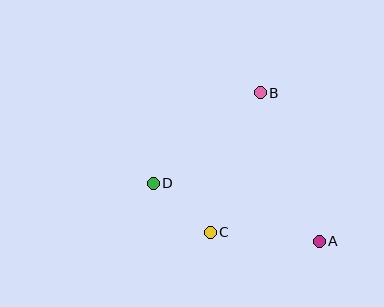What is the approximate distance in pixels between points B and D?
The distance between B and D is approximately 140 pixels.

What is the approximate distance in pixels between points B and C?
The distance between B and C is approximately 148 pixels.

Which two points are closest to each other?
Points C and D are closest to each other.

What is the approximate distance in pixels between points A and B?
The distance between A and B is approximately 160 pixels.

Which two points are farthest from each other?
Points A and D are farthest from each other.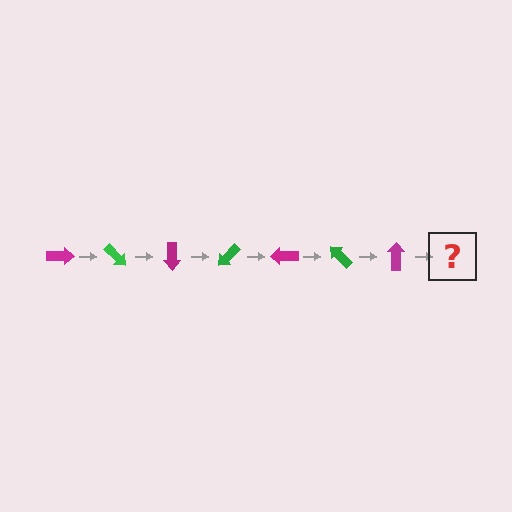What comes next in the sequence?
The next element should be a green arrow, rotated 315 degrees from the start.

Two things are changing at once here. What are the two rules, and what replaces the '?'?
The two rules are that it rotates 45 degrees each step and the color cycles through magenta and green. The '?' should be a green arrow, rotated 315 degrees from the start.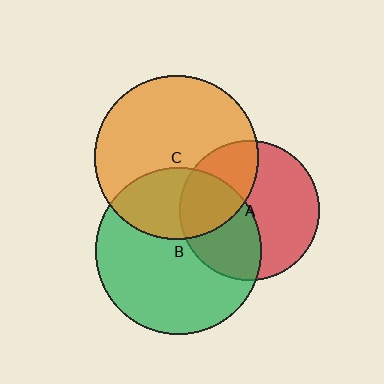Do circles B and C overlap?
Yes.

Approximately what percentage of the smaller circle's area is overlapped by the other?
Approximately 35%.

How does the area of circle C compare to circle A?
Approximately 1.4 times.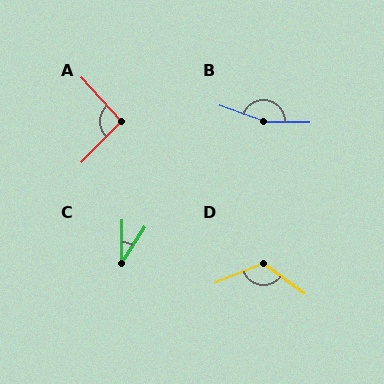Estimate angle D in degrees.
Approximately 122 degrees.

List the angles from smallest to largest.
C (32°), A (94°), D (122°), B (161°).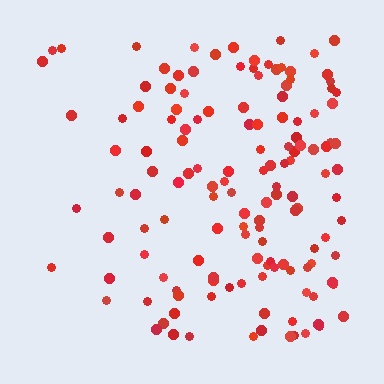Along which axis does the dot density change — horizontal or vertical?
Horizontal.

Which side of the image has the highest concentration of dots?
The right.